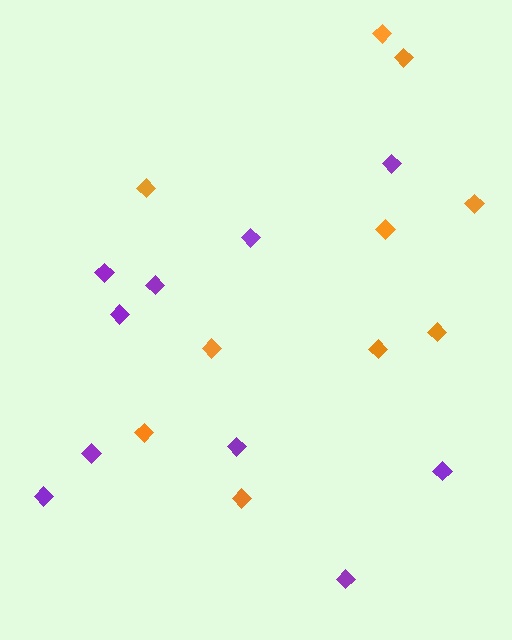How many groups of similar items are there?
There are 2 groups: one group of purple diamonds (10) and one group of orange diamonds (10).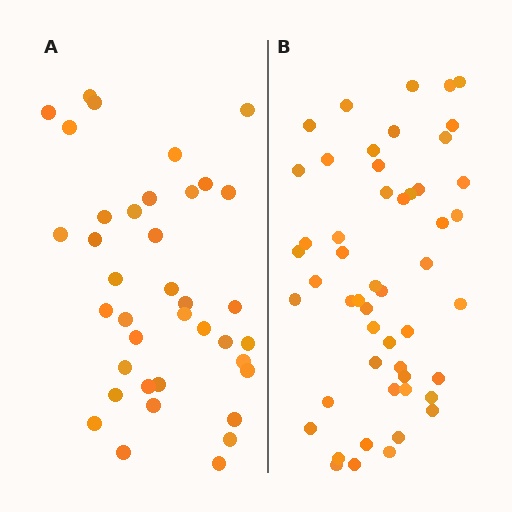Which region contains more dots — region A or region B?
Region B (the right region) has more dots.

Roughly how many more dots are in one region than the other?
Region B has approximately 15 more dots than region A.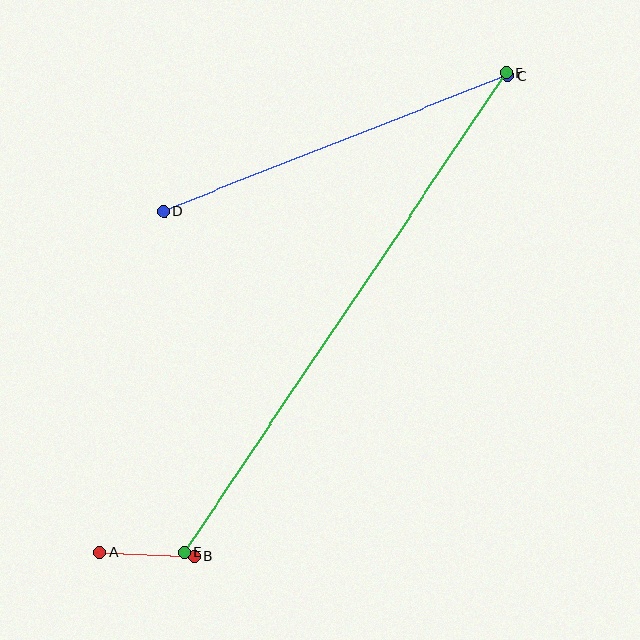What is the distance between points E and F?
The distance is approximately 577 pixels.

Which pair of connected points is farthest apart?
Points E and F are farthest apart.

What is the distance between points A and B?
The distance is approximately 95 pixels.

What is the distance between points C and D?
The distance is approximately 370 pixels.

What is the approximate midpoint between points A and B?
The midpoint is at approximately (147, 554) pixels.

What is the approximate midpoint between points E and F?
The midpoint is at approximately (345, 312) pixels.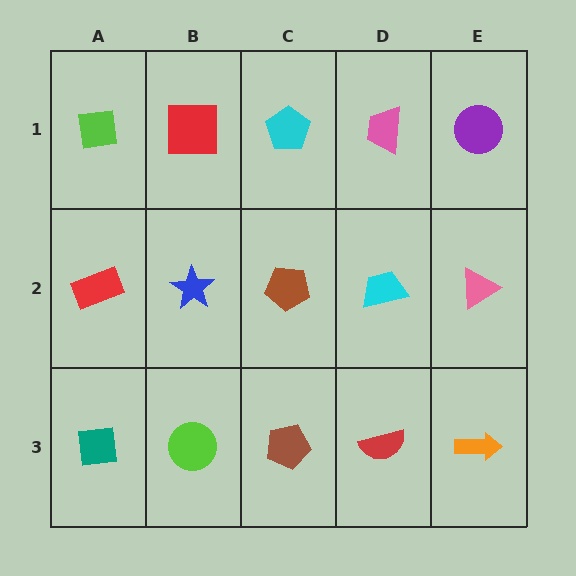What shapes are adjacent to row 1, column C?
A brown pentagon (row 2, column C), a red square (row 1, column B), a pink trapezoid (row 1, column D).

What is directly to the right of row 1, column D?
A purple circle.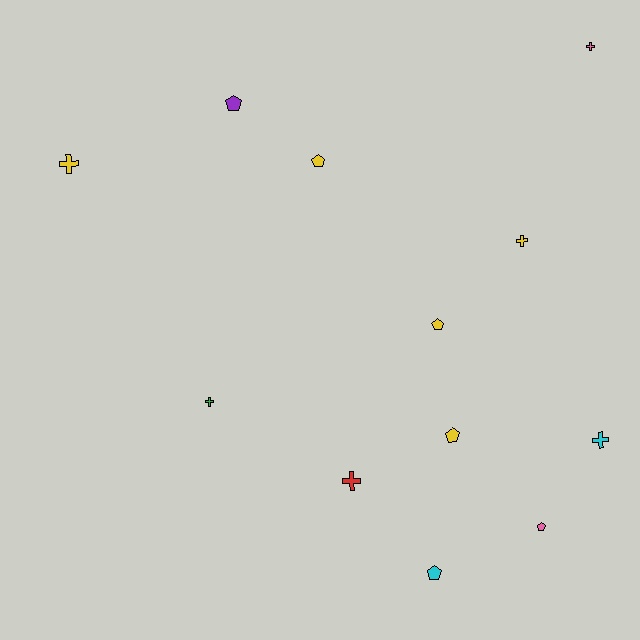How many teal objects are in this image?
There are no teal objects.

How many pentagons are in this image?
There are 6 pentagons.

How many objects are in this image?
There are 12 objects.